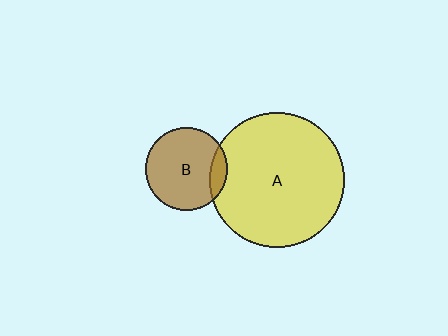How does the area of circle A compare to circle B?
Approximately 2.7 times.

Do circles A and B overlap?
Yes.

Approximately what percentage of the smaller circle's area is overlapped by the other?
Approximately 15%.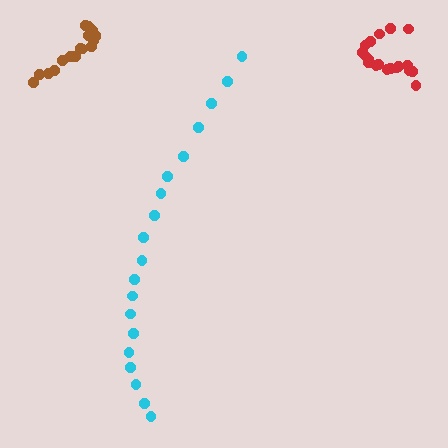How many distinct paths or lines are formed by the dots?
There are 3 distinct paths.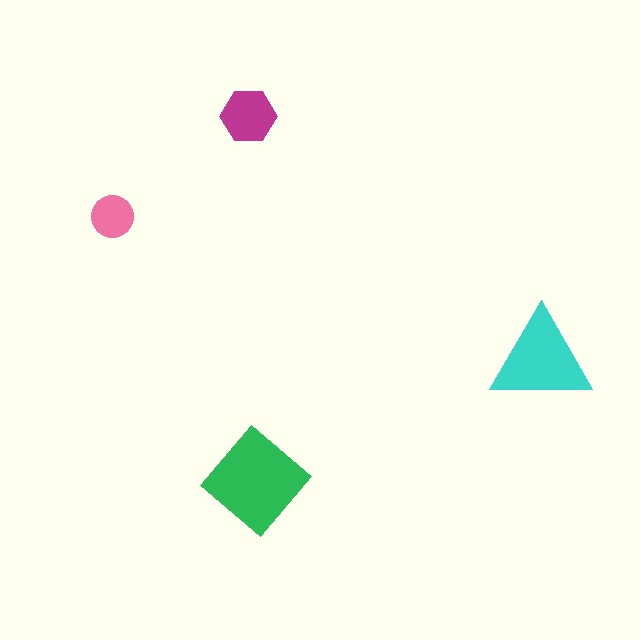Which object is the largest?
The green diamond.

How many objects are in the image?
There are 4 objects in the image.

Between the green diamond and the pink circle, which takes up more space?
The green diamond.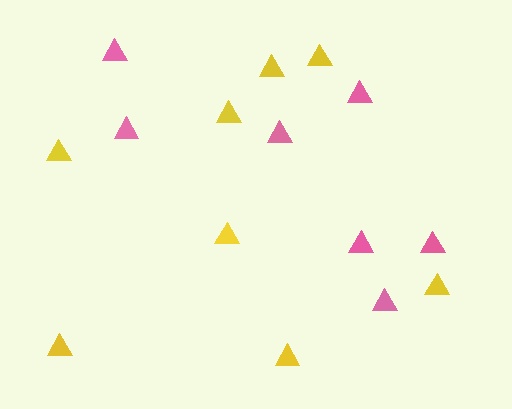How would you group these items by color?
There are 2 groups: one group of yellow triangles (8) and one group of pink triangles (7).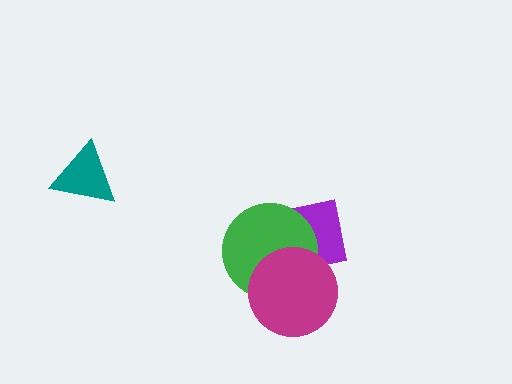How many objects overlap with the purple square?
2 objects overlap with the purple square.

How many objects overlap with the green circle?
2 objects overlap with the green circle.